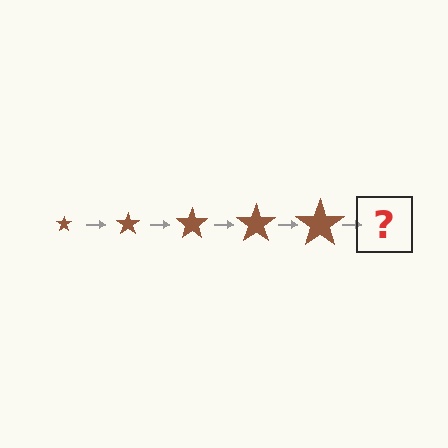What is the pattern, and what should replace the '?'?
The pattern is that the star gets progressively larger each step. The '?' should be a brown star, larger than the previous one.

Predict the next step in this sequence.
The next step is a brown star, larger than the previous one.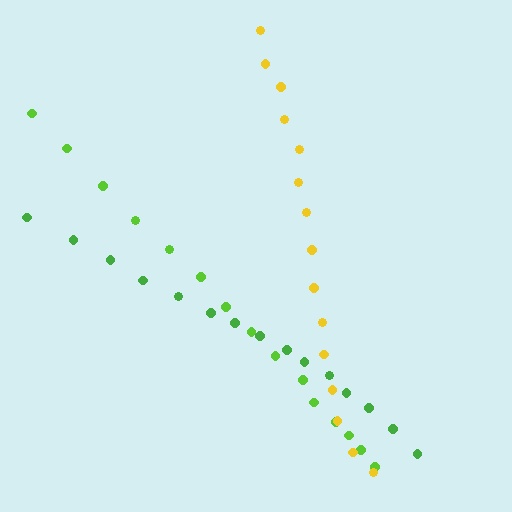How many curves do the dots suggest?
There are 3 distinct paths.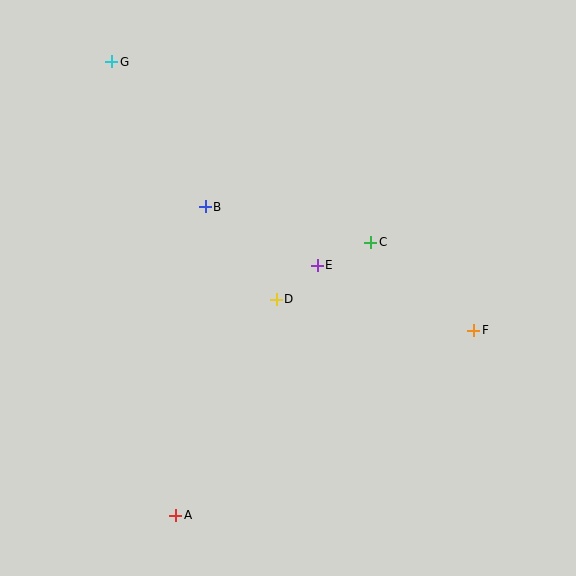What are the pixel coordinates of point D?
Point D is at (276, 299).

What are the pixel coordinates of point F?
Point F is at (474, 330).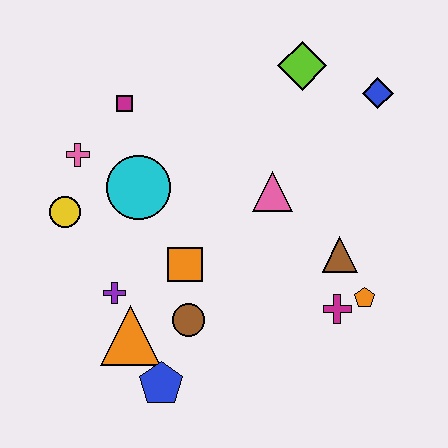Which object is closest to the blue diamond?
The lime diamond is closest to the blue diamond.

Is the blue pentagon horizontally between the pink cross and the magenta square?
No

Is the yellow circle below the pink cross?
Yes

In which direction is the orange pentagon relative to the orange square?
The orange pentagon is to the right of the orange square.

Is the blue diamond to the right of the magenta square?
Yes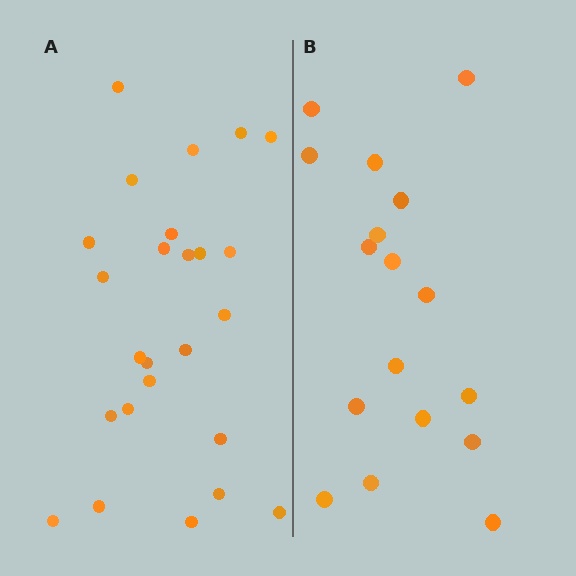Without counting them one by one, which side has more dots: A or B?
Region A (the left region) has more dots.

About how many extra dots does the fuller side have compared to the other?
Region A has roughly 8 or so more dots than region B.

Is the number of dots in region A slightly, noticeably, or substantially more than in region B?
Region A has substantially more. The ratio is roughly 1.5 to 1.